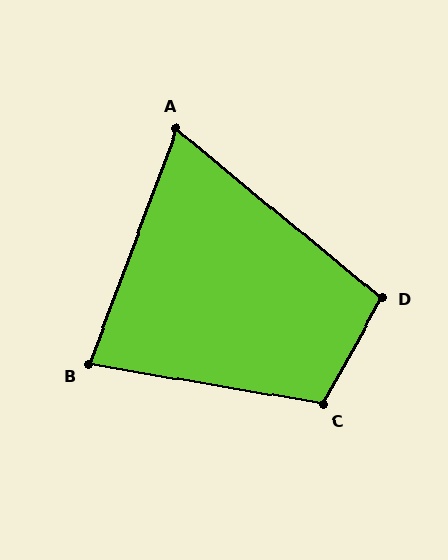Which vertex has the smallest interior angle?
A, at approximately 71 degrees.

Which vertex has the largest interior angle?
C, at approximately 109 degrees.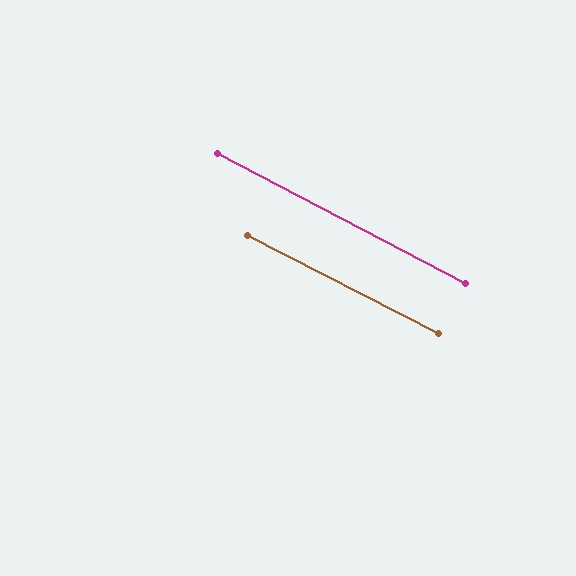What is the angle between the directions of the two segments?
Approximately 0 degrees.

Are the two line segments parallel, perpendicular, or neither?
Parallel — their directions differ by only 0.2°.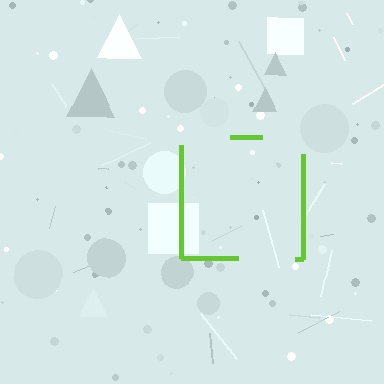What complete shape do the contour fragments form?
The contour fragments form a square.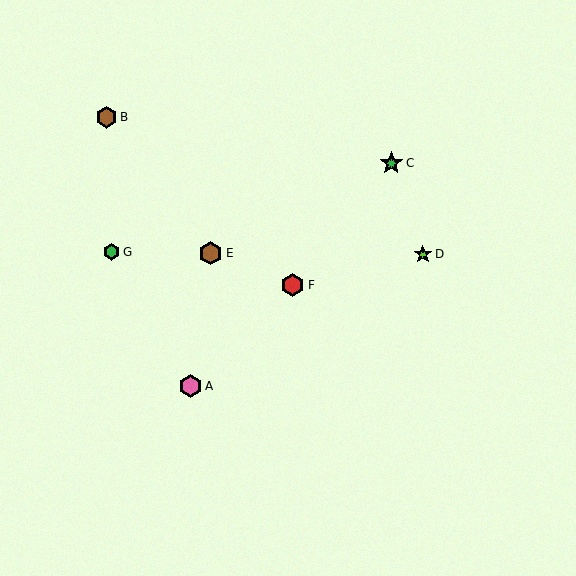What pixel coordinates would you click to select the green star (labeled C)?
Click at (391, 163) to select the green star C.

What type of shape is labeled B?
Shape B is a brown hexagon.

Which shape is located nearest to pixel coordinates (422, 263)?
The lime star (labeled D) at (423, 254) is nearest to that location.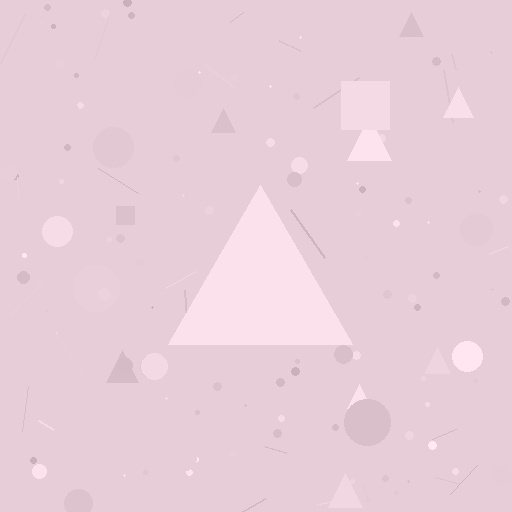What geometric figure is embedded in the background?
A triangle is embedded in the background.